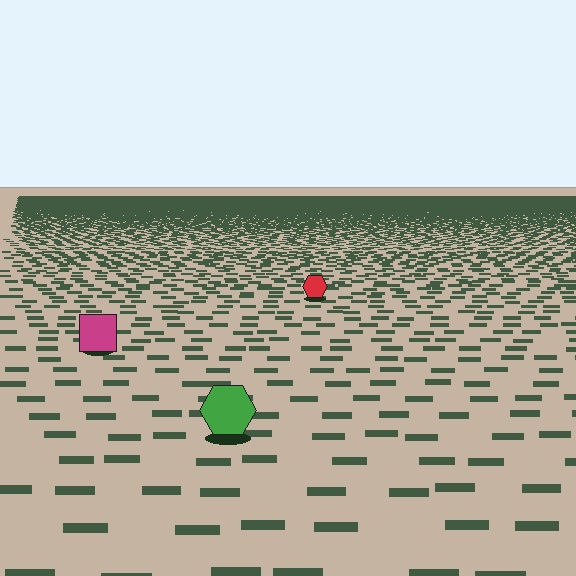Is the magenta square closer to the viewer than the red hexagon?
Yes. The magenta square is closer — you can tell from the texture gradient: the ground texture is coarser near it.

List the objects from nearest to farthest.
From nearest to farthest: the green hexagon, the magenta square, the red hexagon.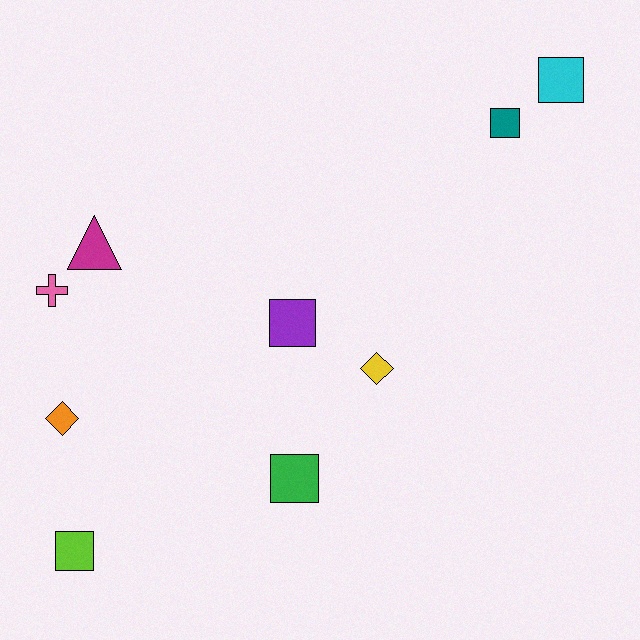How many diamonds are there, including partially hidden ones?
There are 2 diamonds.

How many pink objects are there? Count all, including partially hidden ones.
There is 1 pink object.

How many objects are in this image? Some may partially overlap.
There are 9 objects.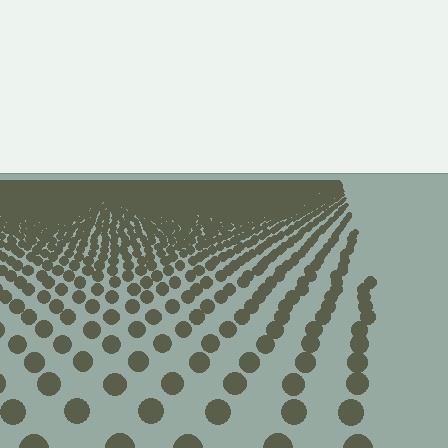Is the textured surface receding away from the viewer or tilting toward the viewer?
The surface is receding away from the viewer. Texture elements get smaller and denser toward the top.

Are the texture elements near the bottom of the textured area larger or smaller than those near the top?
Larger. Near the bottom, elements are closer to the viewer and appear at a bigger on-screen size.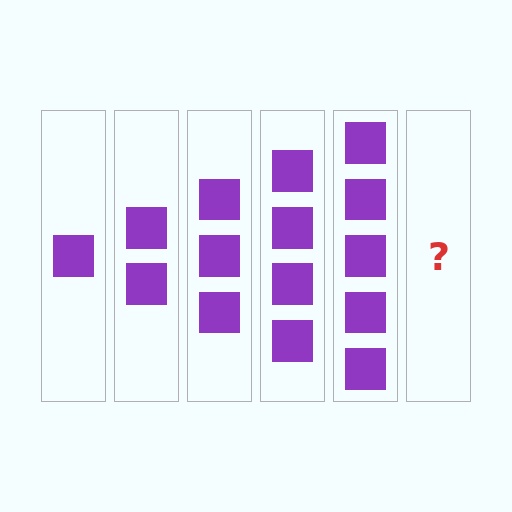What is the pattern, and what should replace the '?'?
The pattern is that each step adds one more square. The '?' should be 6 squares.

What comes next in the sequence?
The next element should be 6 squares.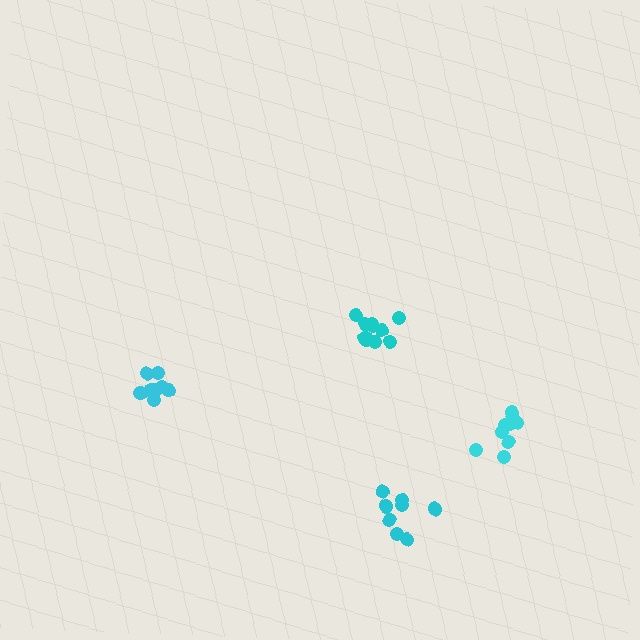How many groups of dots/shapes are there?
There are 4 groups.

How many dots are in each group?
Group 1: 8 dots, Group 2: 9 dots, Group 3: 8 dots, Group 4: 11 dots (36 total).